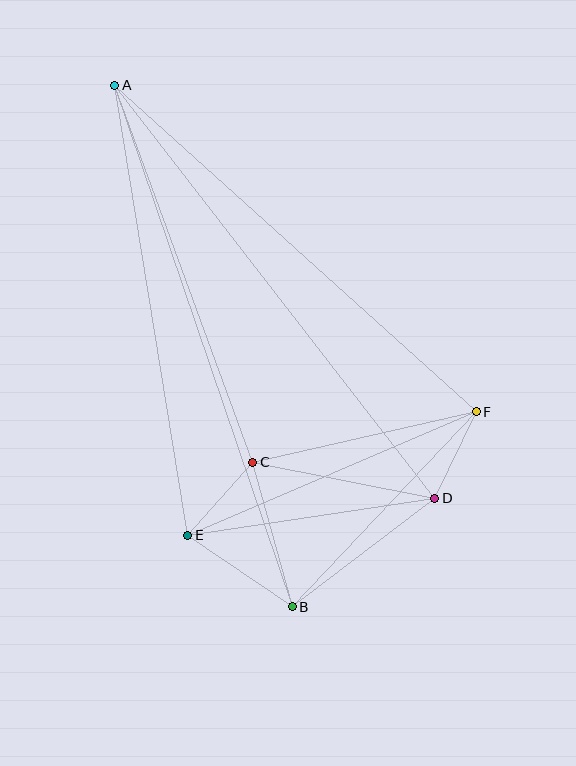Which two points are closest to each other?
Points D and F are closest to each other.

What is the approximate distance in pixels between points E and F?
The distance between E and F is approximately 314 pixels.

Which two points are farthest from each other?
Points A and B are farthest from each other.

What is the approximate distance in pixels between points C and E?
The distance between C and E is approximately 98 pixels.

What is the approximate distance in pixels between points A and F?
The distance between A and F is approximately 487 pixels.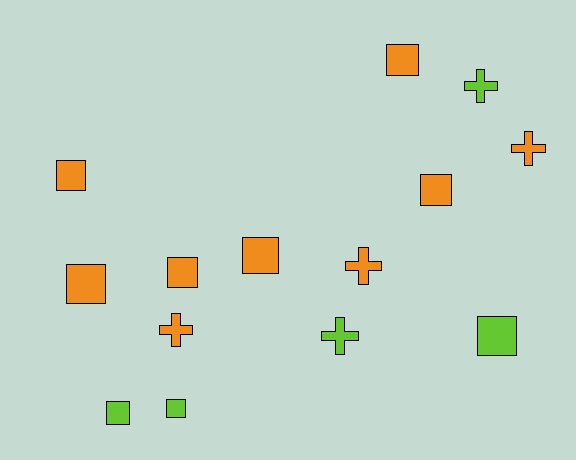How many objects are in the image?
There are 14 objects.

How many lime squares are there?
There are 3 lime squares.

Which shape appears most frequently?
Square, with 9 objects.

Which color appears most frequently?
Orange, with 9 objects.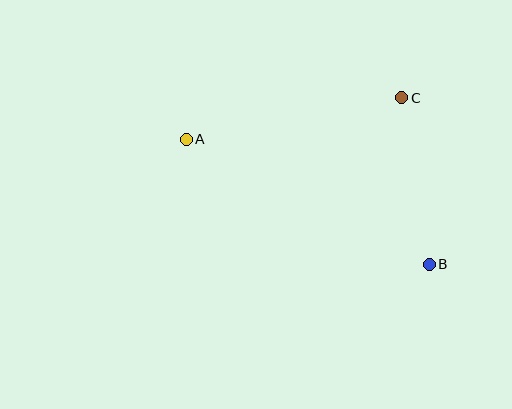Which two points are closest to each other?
Points B and C are closest to each other.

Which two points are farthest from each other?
Points A and B are farthest from each other.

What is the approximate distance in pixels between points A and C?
The distance between A and C is approximately 219 pixels.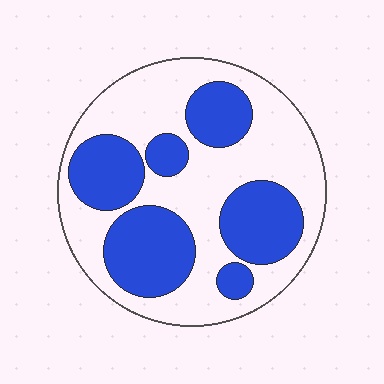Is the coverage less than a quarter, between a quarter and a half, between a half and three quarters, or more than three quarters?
Between a quarter and a half.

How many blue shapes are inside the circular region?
6.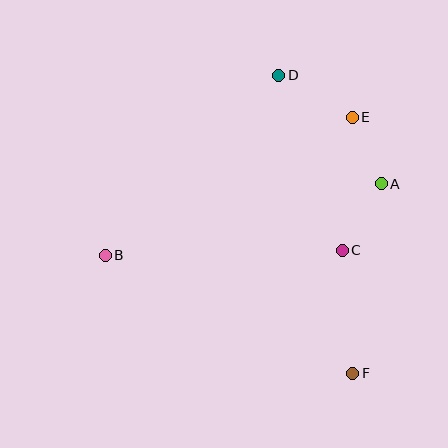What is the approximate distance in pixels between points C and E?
The distance between C and E is approximately 134 pixels.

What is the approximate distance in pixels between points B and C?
The distance between B and C is approximately 237 pixels.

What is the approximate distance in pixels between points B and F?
The distance between B and F is approximately 274 pixels.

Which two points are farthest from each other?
Points D and F are farthest from each other.